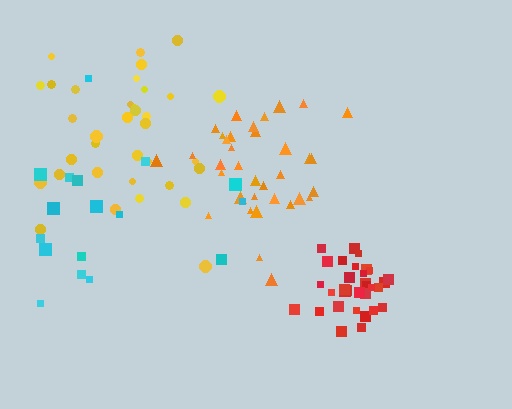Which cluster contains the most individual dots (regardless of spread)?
Yellow (35).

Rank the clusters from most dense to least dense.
red, orange, yellow, cyan.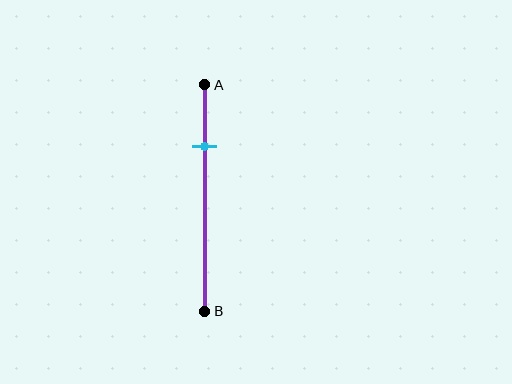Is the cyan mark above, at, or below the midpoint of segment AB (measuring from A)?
The cyan mark is above the midpoint of segment AB.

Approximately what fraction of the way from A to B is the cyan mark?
The cyan mark is approximately 25% of the way from A to B.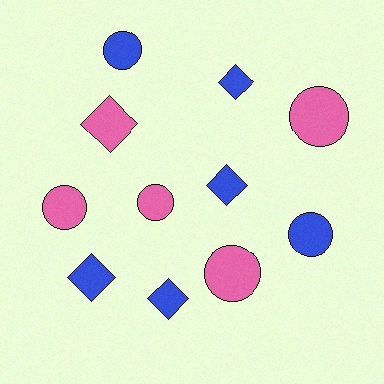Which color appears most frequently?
Blue, with 6 objects.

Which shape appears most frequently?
Circle, with 6 objects.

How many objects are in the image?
There are 11 objects.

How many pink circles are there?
There are 4 pink circles.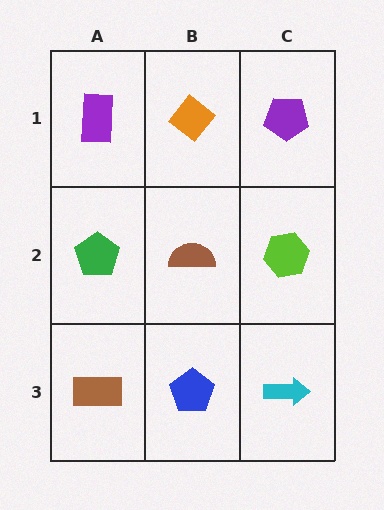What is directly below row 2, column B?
A blue pentagon.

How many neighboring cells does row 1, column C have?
2.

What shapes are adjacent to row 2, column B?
An orange diamond (row 1, column B), a blue pentagon (row 3, column B), a green pentagon (row 2, column A), a lime hexagon (row 2, column C).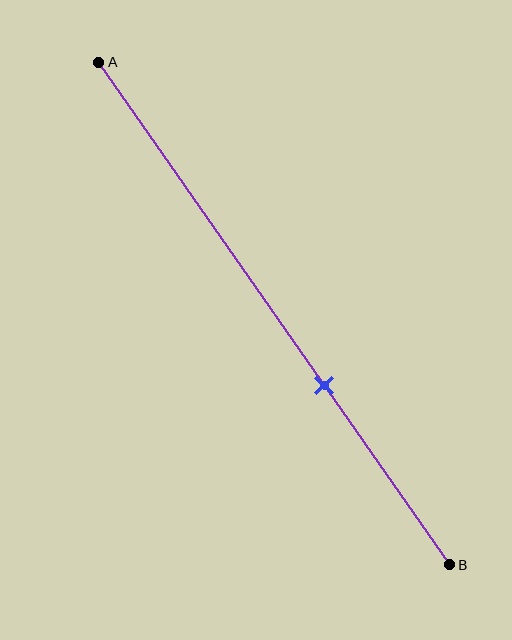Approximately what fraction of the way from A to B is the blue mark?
The blue mark is approximately 65% of the way from A to B.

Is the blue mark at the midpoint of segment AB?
No, the mark is at about 65% from A, not at the 50% midpoint.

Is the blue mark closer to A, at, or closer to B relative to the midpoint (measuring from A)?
The blue mark is closer to point B than the midpoint of segment AB.